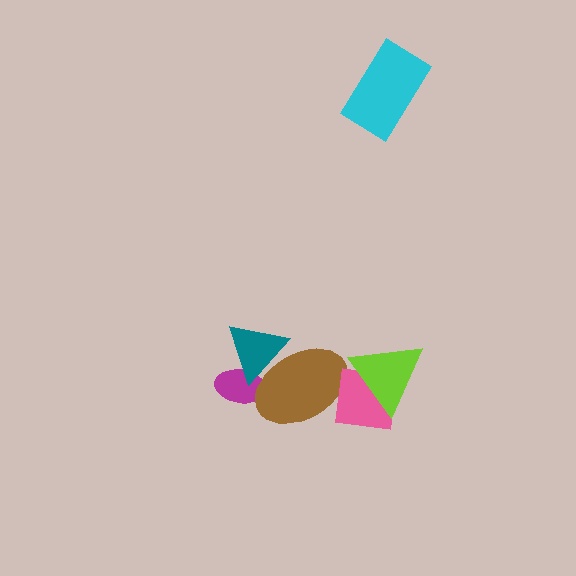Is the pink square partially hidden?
Yes, it is partially covered by another shape.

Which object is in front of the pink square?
The lime triangle is in front of the pink square.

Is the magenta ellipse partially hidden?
Yes, it is partially covered by another shape.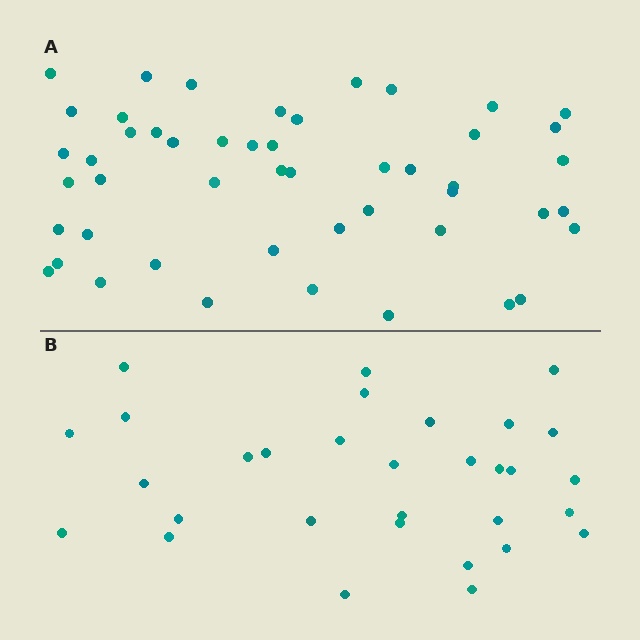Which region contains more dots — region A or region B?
Region A (the top region) has more dots.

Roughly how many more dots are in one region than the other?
Region A has approximately 20 more dots than region B.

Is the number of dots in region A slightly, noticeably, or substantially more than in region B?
Region A has substantially more. The ratio is roughly 1.6 to 1.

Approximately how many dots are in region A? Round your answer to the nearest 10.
About 50 dots. (The exact count is 49, which rounds to 50.)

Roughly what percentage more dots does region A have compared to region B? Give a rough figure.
About 60% more.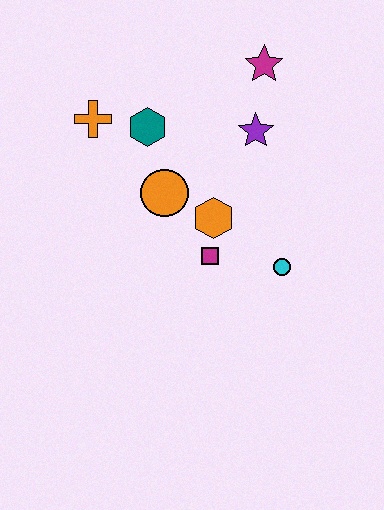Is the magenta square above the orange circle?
No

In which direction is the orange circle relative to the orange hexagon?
The orange circle is to the left of the orange hexagon.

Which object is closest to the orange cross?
The teal hexagon is closest to the orange cross.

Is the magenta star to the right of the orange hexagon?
Yes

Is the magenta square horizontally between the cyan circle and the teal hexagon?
Yes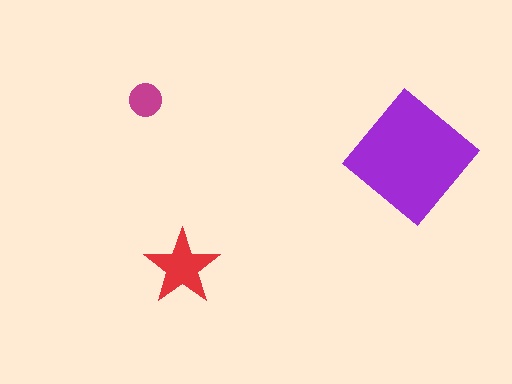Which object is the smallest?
The magenta circle.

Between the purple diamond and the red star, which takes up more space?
The purple diamond.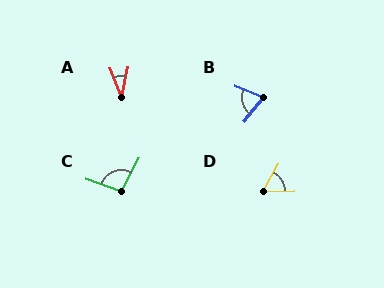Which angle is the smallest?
A, at approximately 34 degrees.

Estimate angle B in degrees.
Approximately 72 degrees.